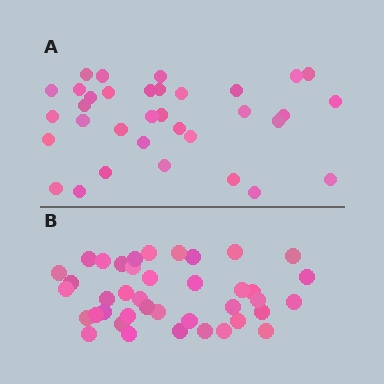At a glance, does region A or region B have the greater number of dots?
Region B (the bottom region) has more dots.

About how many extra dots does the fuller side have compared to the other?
Region B has about 6 more dots than region A.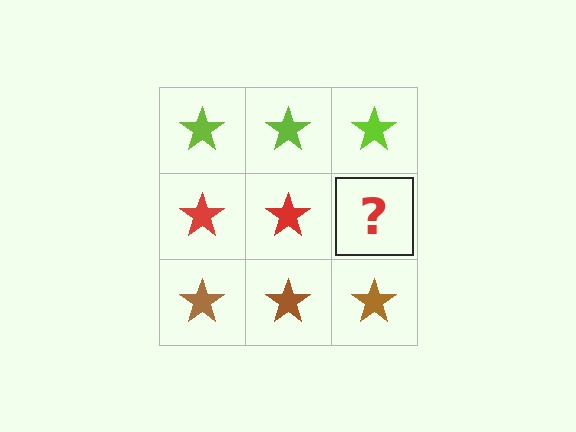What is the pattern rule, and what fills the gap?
The rule is that each row has a consistent color. The gap should be filled with a red star.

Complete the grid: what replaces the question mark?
The question mark should be replaced with a red star.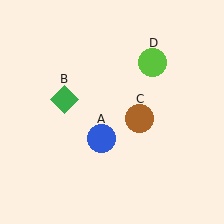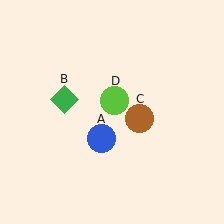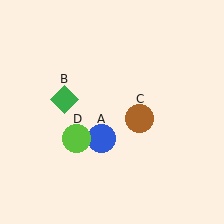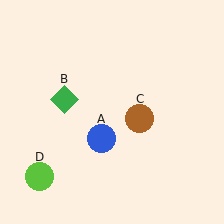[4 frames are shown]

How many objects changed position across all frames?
1 object changed position: lime circle (object D).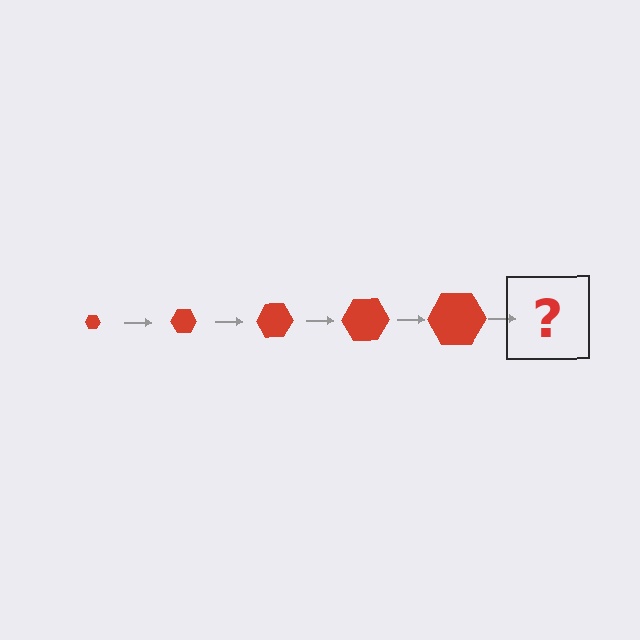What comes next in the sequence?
The next element should be a red hexagon, larger than the previous one.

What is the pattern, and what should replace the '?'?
The pattern is that the hexagon gets progressively larger each step. The '?' should be a red hexagon, larger than the previous one.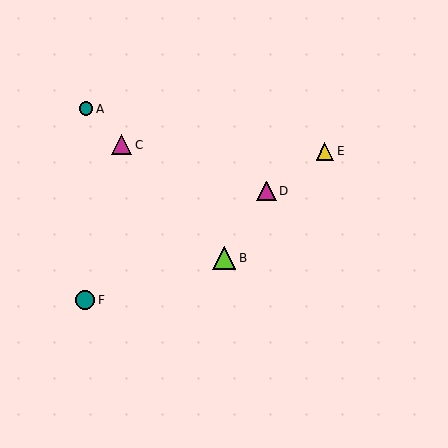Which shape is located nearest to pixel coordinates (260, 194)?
The magenta triangle (labeled D) at (266, 191) is nearest to that location.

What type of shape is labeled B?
Shape B is a lime triangle.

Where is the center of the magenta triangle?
The center of the magenta triangle is at (266, 191).